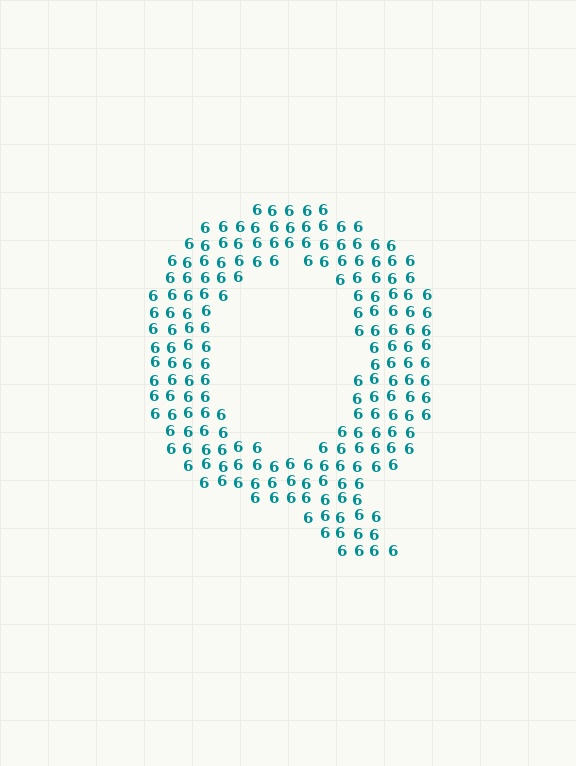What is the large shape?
The large shape is the letter Q.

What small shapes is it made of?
It is made of small digit 6's.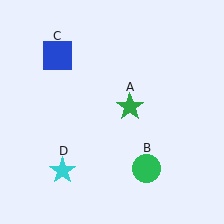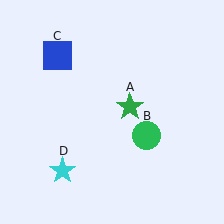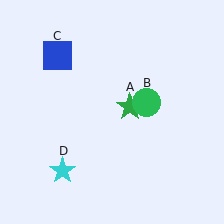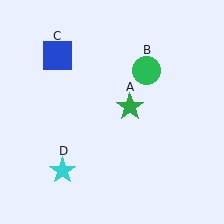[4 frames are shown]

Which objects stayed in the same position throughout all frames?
Green star (object A) and blue square (object C) and cyan star (object D) remained stationary.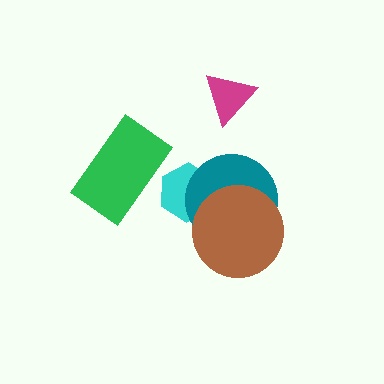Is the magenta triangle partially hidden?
No, no other shape covers it.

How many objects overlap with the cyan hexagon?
2 objects overlap with the cyan hexagon.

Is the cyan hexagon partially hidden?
Yes, it is partially covered by another shape.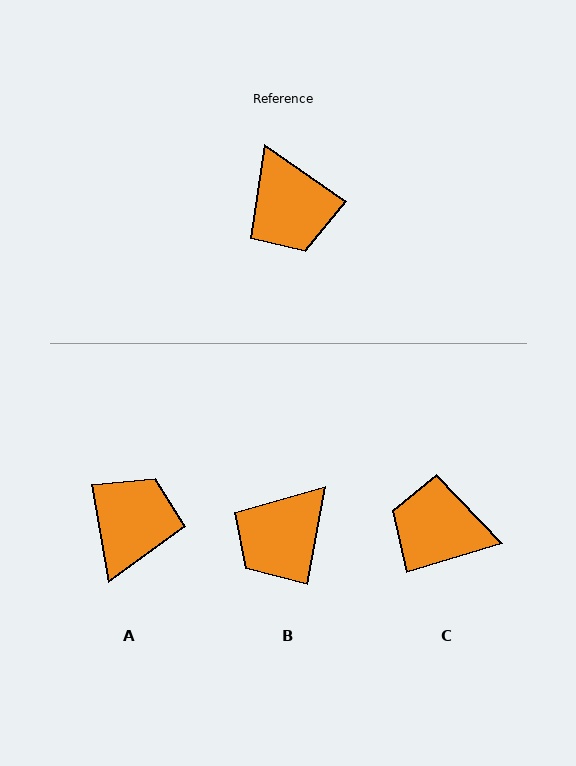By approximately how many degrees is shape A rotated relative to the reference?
Approximately 135 degrees counter-clockwise.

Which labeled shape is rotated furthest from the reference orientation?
A, about 135 degrees away.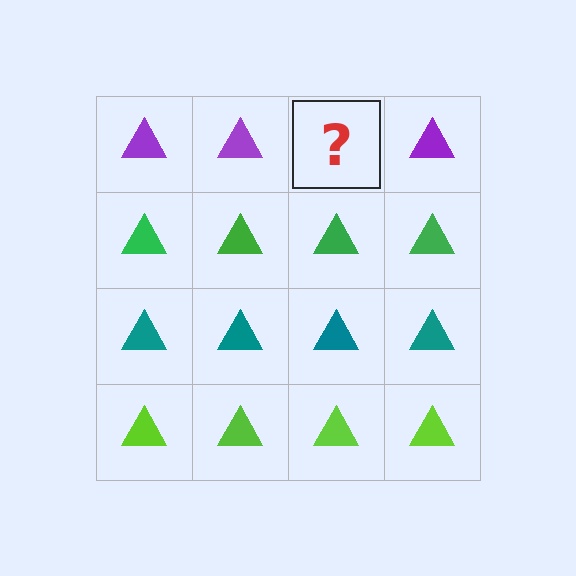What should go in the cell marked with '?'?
The missing cell should contain a purple triangle.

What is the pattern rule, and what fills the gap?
The rule is that each row has a consistent color. The gap should be filled with a purple triangle.